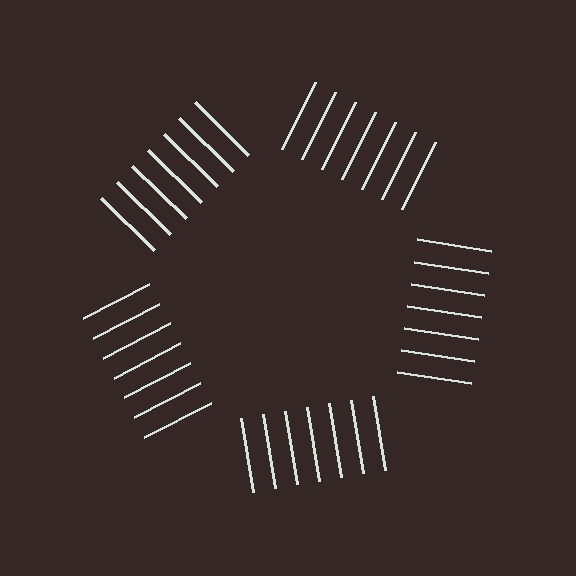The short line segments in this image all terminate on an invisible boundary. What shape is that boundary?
An illusory pentagon — the line segments terminate on its edges but no continuous stroke is drawn.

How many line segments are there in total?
35 — 7 along each of the 5 edges.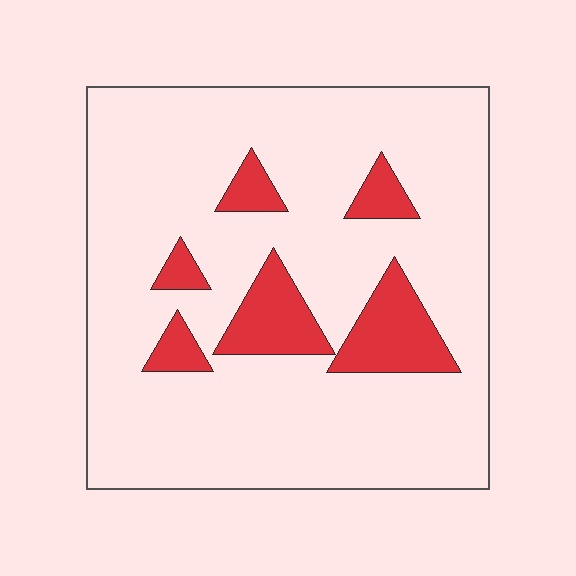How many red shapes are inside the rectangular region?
6.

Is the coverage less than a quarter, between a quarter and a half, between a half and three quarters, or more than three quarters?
Less than a quarter.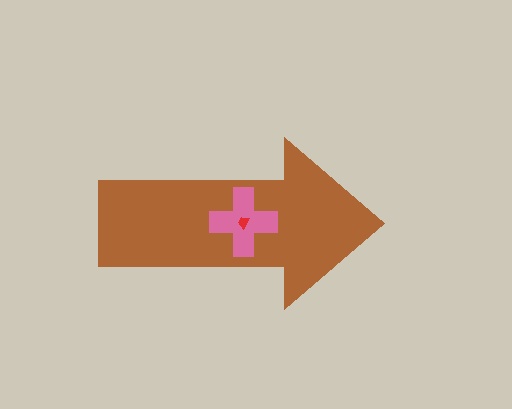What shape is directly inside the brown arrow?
The pink cross.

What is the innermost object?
The red trapezoid.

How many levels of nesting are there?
3.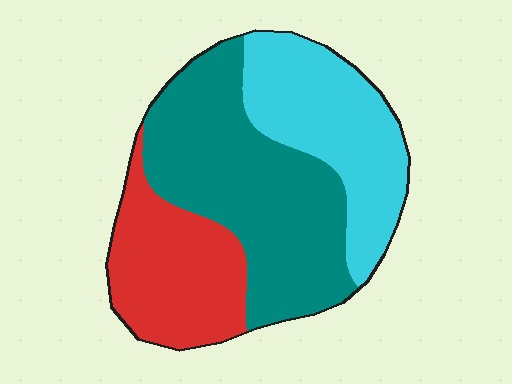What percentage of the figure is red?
Red covers 26% of the figure.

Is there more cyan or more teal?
Teal.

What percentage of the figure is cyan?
Cyan covers 30% of the figure.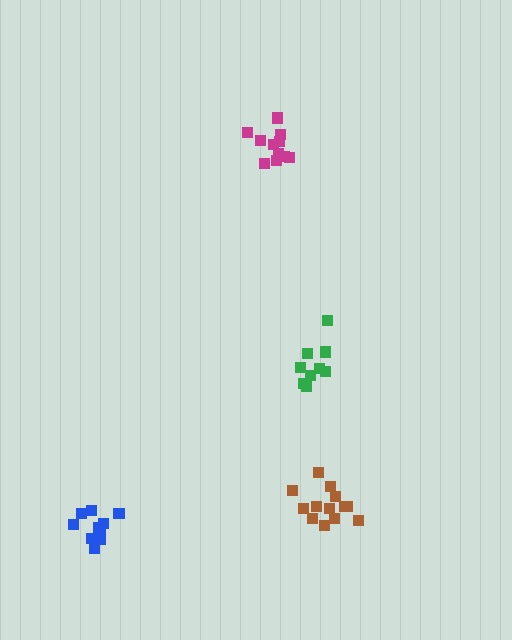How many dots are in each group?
Group 1: 13 dots, Group 2: 10 dots, Group 3: 10 dots, Group 4: 11 dots (44 total).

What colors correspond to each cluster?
The clusters are colored: brown, blue, green, magenta.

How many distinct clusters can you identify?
There are 4 distinct clusters.